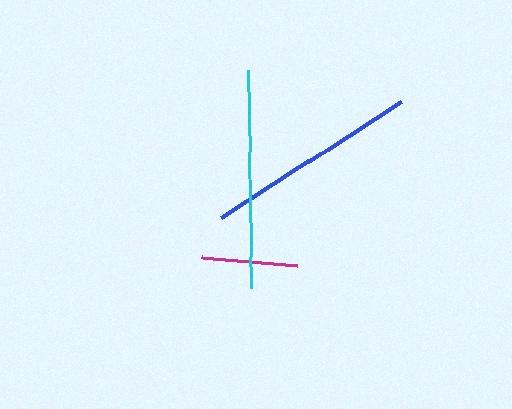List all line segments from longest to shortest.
From longest to shortest: cyan, blue, magenta.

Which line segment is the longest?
The cyan line is the longest at approximately 218 pixels.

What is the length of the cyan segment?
The cyan segment is approximately 218 pixels long.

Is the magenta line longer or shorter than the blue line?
The blue line is longer than the magenta line.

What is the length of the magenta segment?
The magenta segment is approximately 96 pixels long.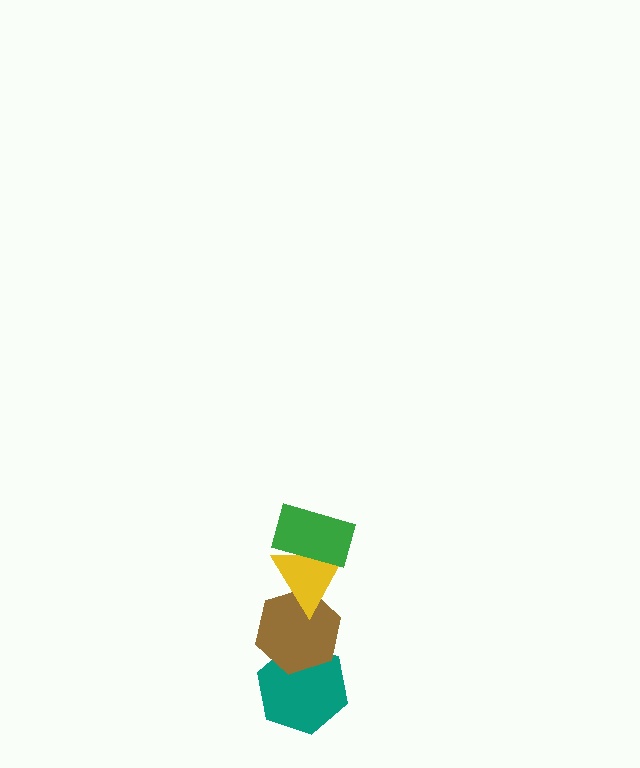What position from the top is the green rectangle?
The green rectangle is 1st from the top.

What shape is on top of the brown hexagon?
The yellow triangle is on top of the brown hexagon.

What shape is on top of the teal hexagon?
The brown hexagon is on top of the teal hexagon.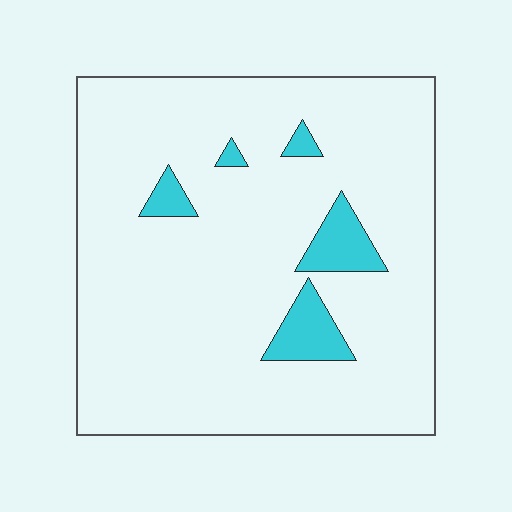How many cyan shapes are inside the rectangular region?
5.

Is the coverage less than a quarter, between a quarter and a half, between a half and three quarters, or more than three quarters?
Less than a quarter.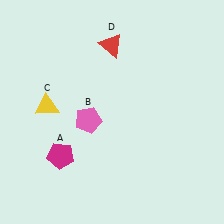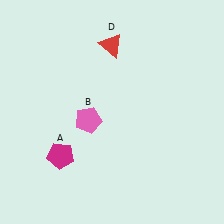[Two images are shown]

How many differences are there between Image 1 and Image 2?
There is 1 difference between the two images.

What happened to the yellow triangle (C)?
The yellow triangle (C) was removed in Image 2. It was in the top-left area of Image 1.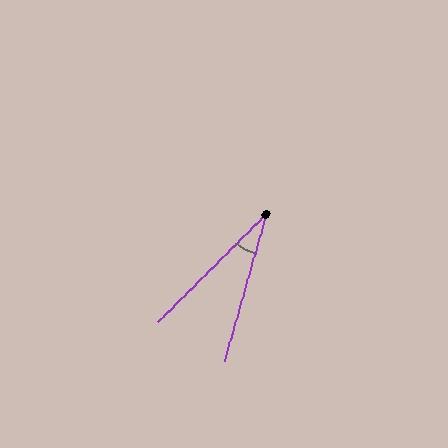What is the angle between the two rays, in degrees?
Approximately 29 degrees.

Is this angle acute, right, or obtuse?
It is acute.